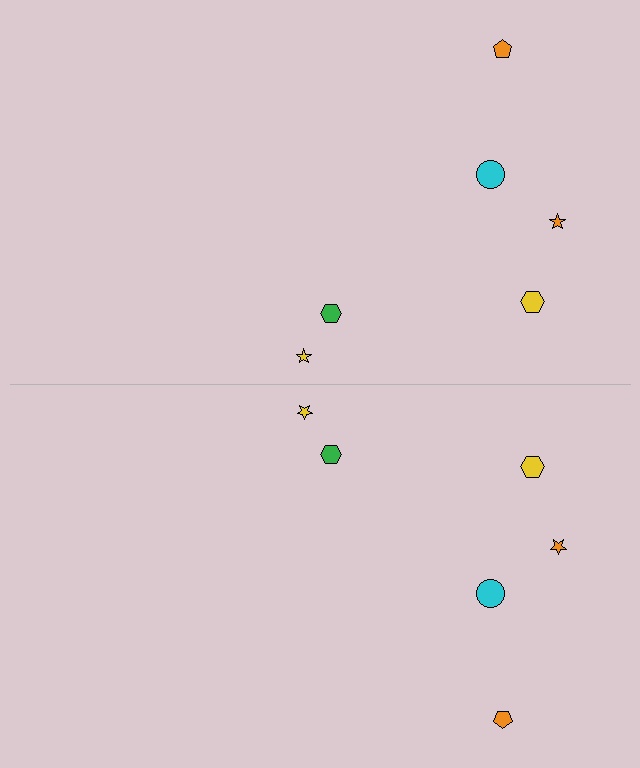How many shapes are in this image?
There are 12 shapes in this image.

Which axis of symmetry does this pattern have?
The pattern has a horizontal axis of symmetry running through the center of the image.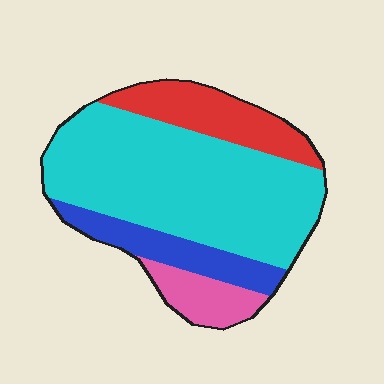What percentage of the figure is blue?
Blue takes up about one eighth (1/8) of the figure.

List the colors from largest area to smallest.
From largest to smallest: cyan, red, blue, pink.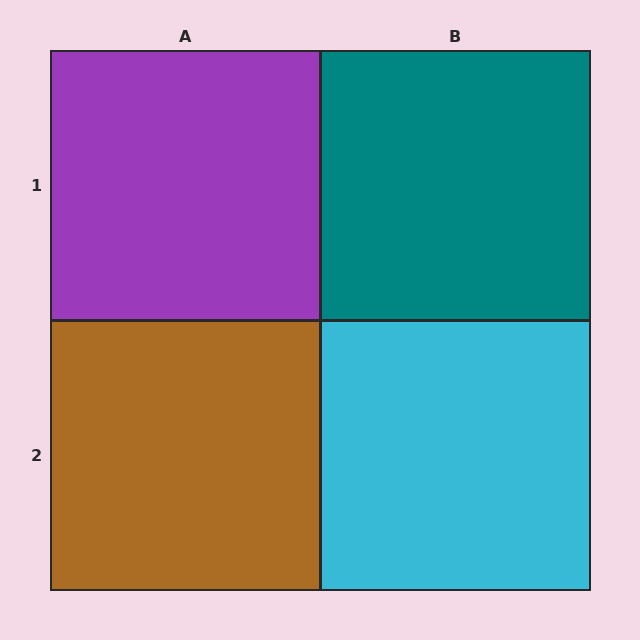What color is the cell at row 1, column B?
Teal.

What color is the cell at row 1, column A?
Purple.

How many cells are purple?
1 cell is purple.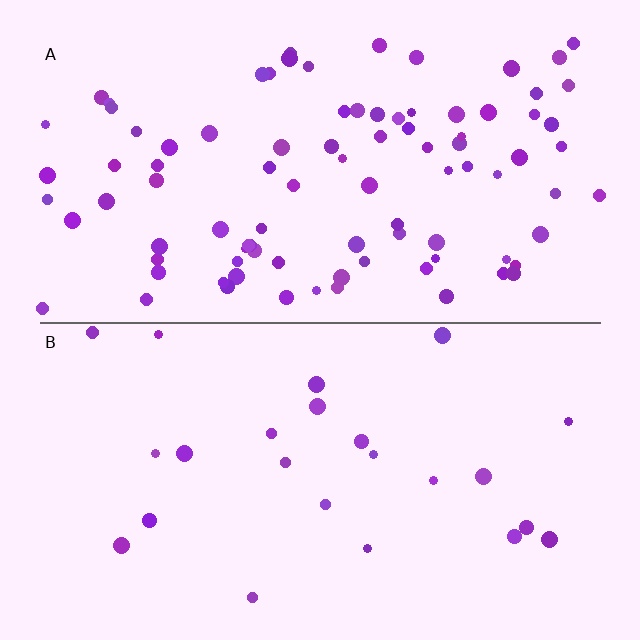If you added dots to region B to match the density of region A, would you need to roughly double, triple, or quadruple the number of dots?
Approximately quadruple.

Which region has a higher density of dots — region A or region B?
A (the top).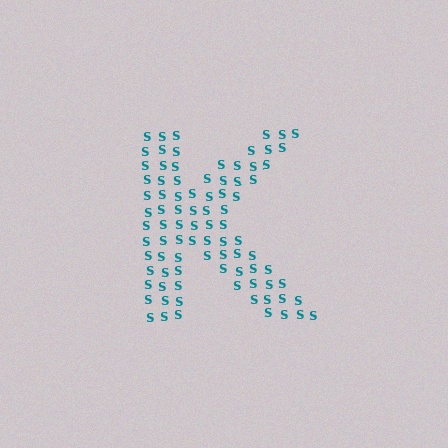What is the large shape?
The large shape is the letter K.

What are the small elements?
The small elements are letter S's.